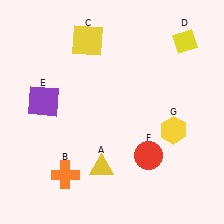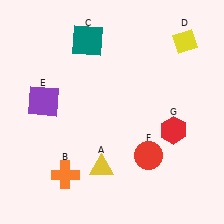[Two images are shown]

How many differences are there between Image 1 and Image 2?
There are 2 differences between the two images.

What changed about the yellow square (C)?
In Image 1, C is yellow. In Image 2, it changed to teal.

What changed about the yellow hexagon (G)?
In Image 1, G is yellow. In Image 2, it changed to red.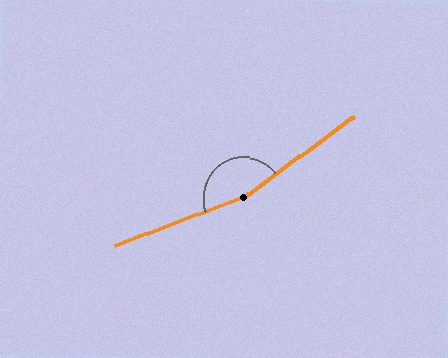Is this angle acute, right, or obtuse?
It is obtuse.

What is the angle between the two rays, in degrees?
Approximately 164 degrees.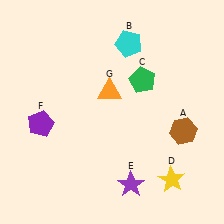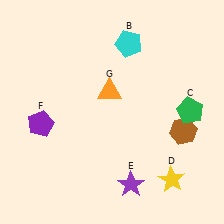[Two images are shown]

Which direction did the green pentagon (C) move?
The green pentagon (C) moved right.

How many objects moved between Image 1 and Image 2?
1 object moved between the two images.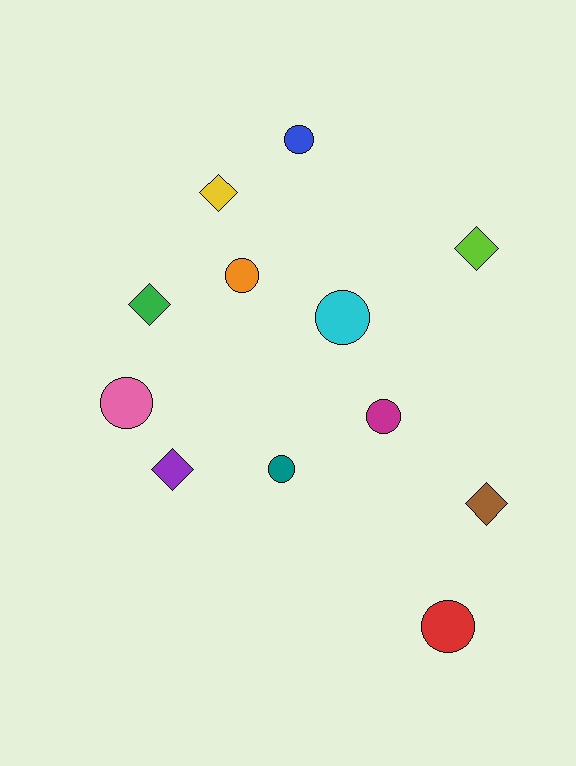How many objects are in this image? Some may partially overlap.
There are 12 objects.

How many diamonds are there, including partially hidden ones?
There are 5 diamonds.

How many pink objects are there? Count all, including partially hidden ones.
There is 1 pink object.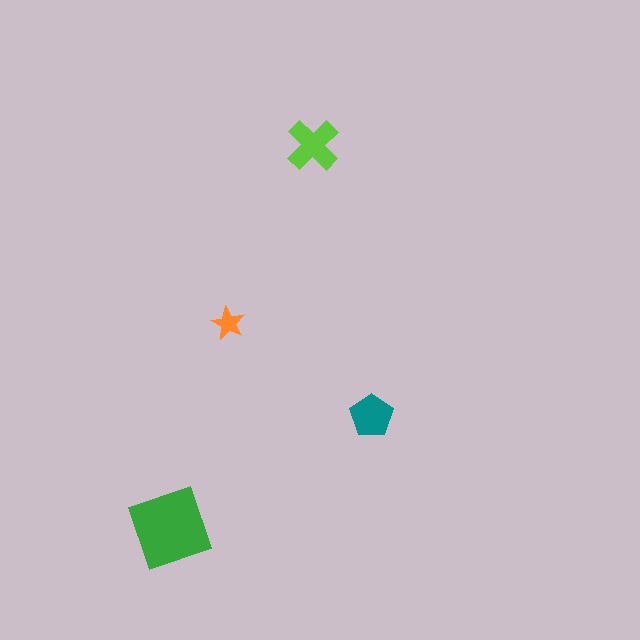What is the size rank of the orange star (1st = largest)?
4th.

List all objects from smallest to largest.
The orange star, the teal pentagon, the lime cross, the green diamond.